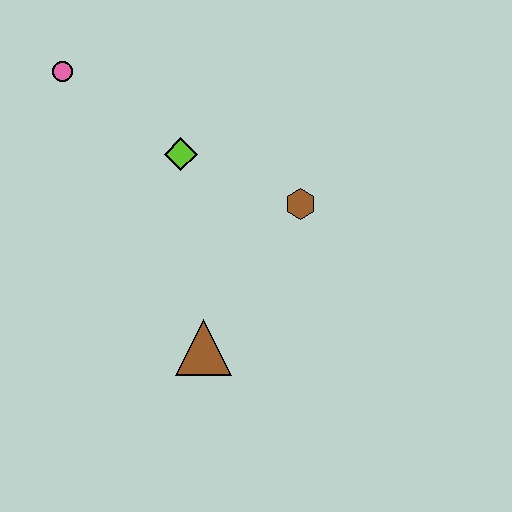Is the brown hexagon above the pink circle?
No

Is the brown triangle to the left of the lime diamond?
No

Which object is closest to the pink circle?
The lime diamond is closest to the pink circle.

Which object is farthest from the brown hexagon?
The pink circle is farthest from the brown hexagon.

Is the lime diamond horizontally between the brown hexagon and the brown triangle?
No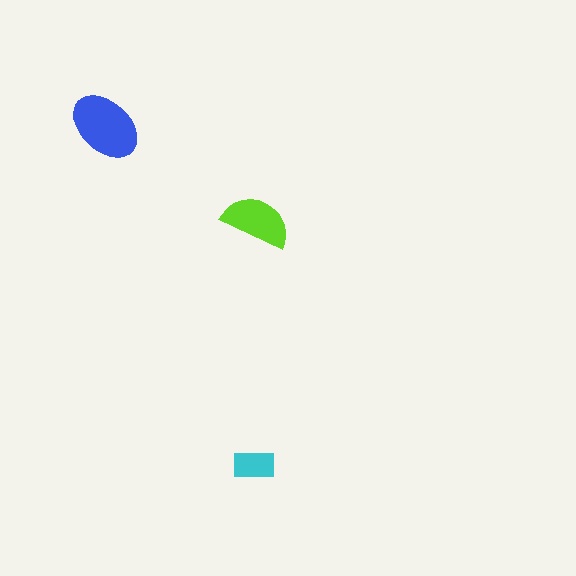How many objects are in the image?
There are 3 objects in the image.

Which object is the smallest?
The cyan rectangle.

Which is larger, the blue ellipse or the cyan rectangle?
The blue ellipse.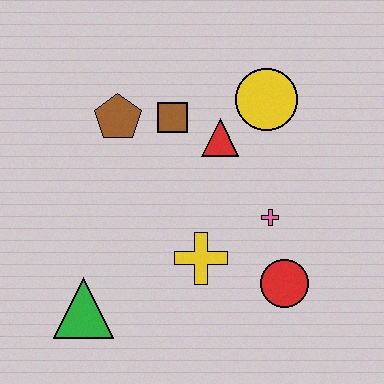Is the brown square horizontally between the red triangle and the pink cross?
No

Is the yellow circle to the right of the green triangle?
Yes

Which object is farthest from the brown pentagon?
The red circle is farthest from the brown pentagon.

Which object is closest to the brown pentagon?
The brown square is closest to the brown pentagon.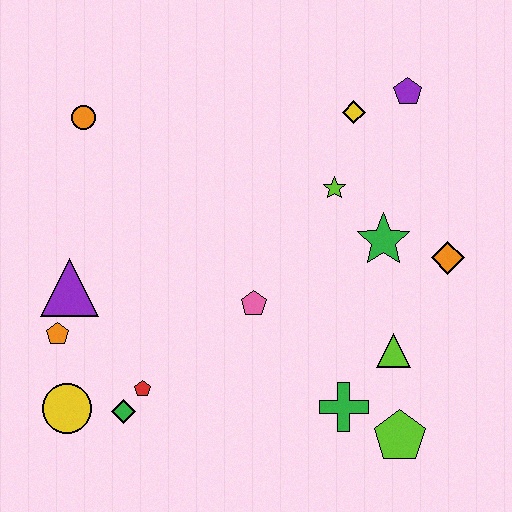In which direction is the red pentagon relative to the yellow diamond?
The red pentagon is below the yellow diamond.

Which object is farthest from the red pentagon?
The purple pentagon is farthest from the red pentagon.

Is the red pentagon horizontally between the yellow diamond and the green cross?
No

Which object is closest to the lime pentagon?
The green cross is closest to the lime pentagon.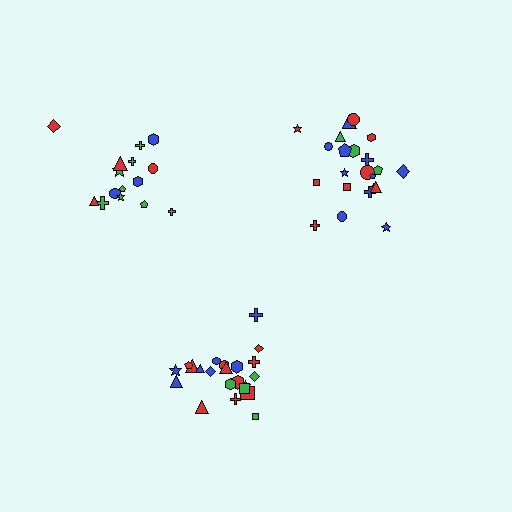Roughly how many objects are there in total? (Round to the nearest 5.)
Roughly 60 objects in total.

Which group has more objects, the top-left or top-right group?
The top-right group.